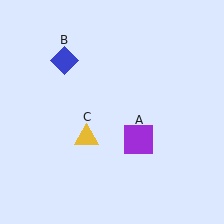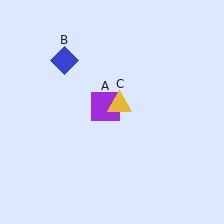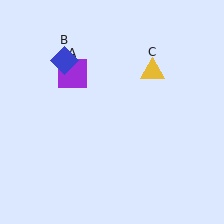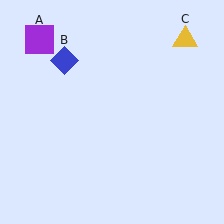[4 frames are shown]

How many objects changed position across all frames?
2 objects changed position: purple square (object A), yellow triangle (object C).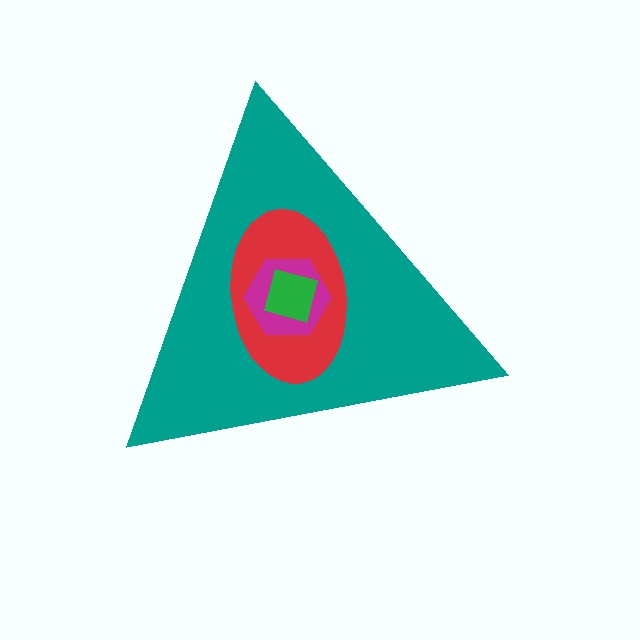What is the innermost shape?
The green square.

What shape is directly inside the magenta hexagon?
The green square.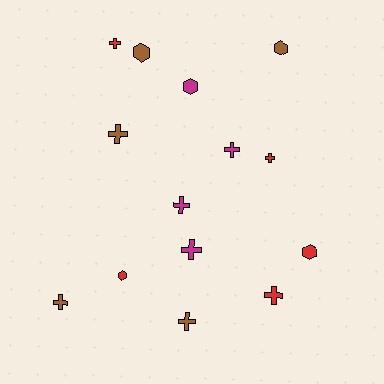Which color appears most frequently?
Brown, with 5 objects.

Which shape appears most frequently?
Cross, with 9 objects.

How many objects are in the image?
There are 14 objects.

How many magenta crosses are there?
There are 3 magenta crosses.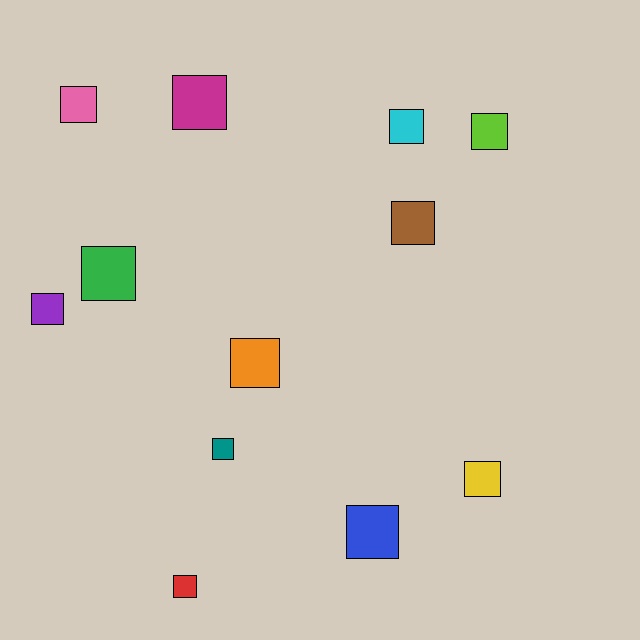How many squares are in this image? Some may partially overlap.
There are 12 squares.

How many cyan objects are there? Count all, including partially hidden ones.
There is 1 cyan object.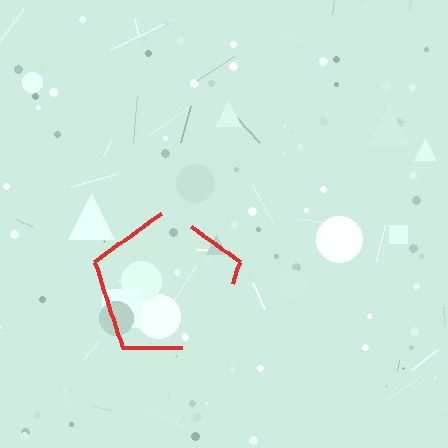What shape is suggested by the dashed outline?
The dashed outline suggests a pentagon.